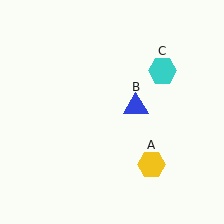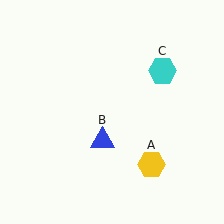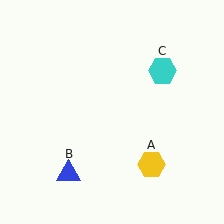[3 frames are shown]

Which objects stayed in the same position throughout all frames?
Yellow hexagon (object A) and cyan hexagon (object C) remained stationary.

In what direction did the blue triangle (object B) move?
The blue triangle (object B) moved down and to the left.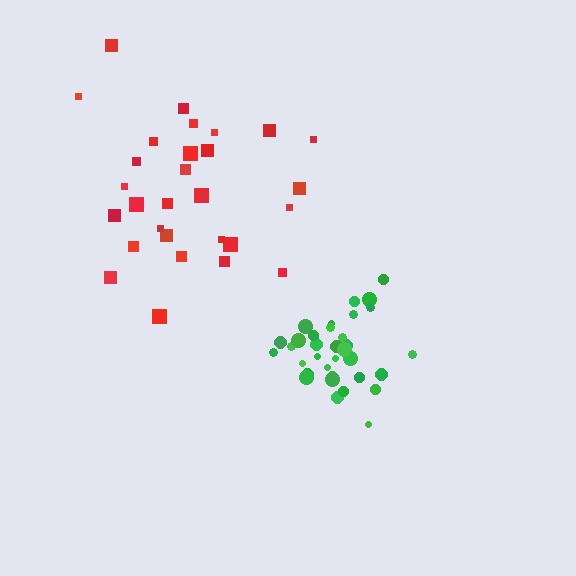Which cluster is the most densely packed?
Green.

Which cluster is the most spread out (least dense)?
Red.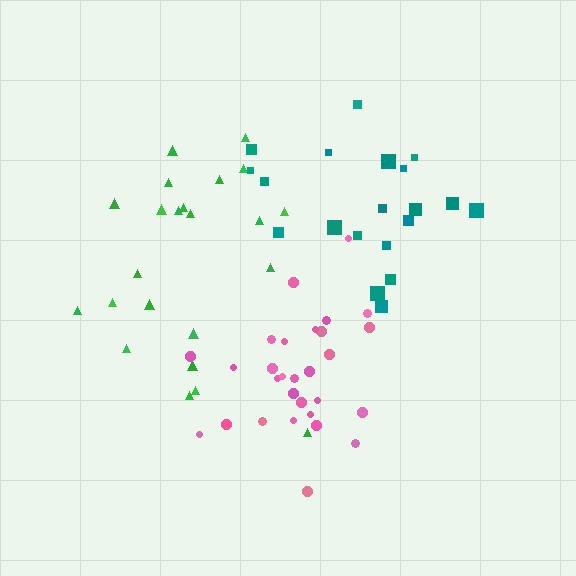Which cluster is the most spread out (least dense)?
Green.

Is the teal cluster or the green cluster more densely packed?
Teal.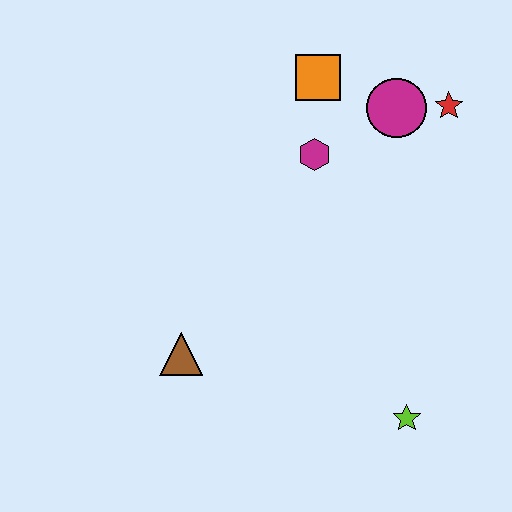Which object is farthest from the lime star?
The orange square is farthest from the lime star.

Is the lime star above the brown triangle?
No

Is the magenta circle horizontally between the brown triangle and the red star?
Yes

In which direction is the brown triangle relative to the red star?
The brown triangle is to the left of the red star.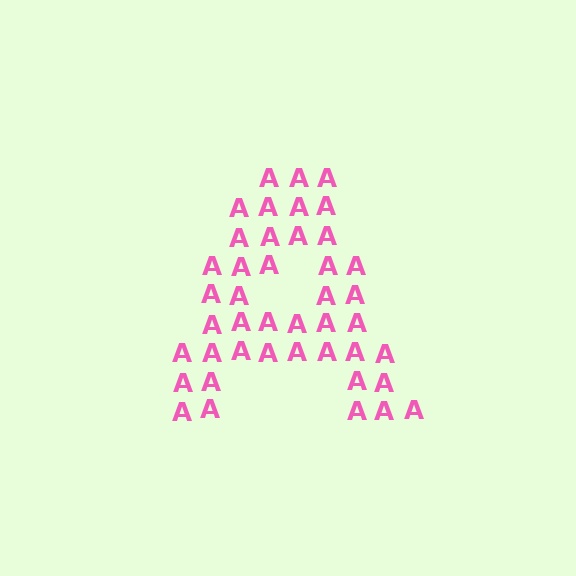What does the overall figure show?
The overall figure shows the letter A.